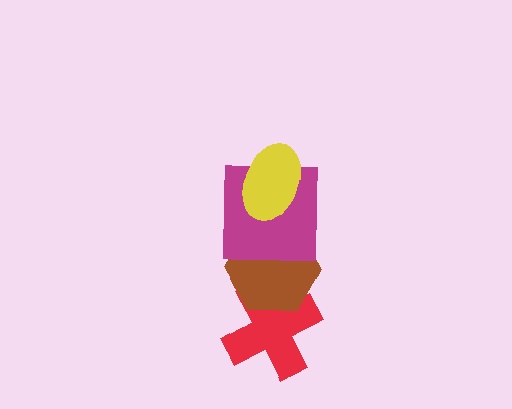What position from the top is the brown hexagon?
The brown hexagon is 3rd from the top.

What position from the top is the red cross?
The red cross is 4th from the top.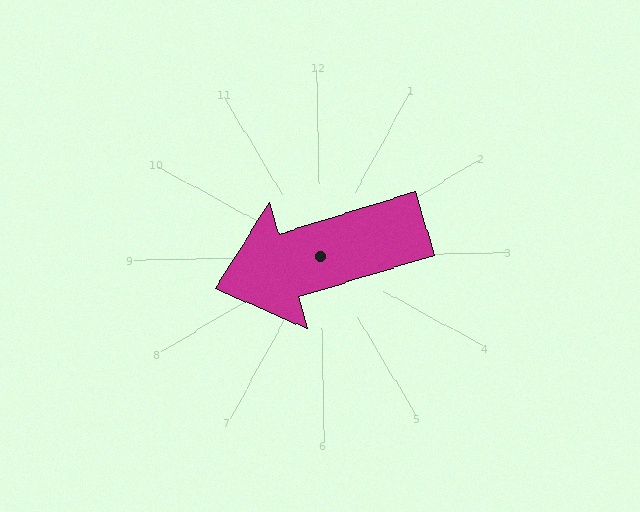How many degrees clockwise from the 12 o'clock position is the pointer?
Approximately 254 degrees.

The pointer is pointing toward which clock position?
Roughly 8 o'clock.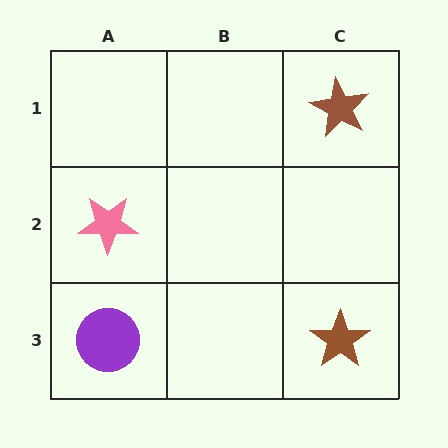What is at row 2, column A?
A pink star.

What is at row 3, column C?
A brown star.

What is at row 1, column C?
A brown star.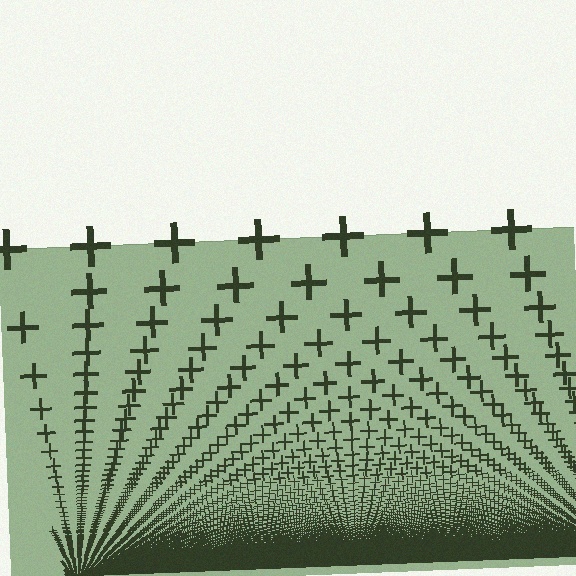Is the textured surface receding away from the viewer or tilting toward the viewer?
The surface appears to tilt toward the viewer. Texture elements get larger and sparser toward the top.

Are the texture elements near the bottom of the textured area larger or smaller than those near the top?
Smaller. The gradient is inverted — elements near the bottom are smaller and denser.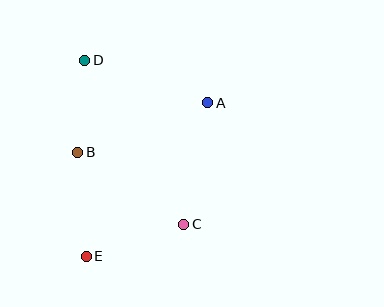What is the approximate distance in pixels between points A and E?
The distance between A and E is approximately 196 pixels.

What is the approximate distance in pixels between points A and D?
The distance between A and D is approximately 130 pixels.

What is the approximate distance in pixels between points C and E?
The distance between C and E is approximately 103 pixels.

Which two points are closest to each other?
Points B and D are closest to each other.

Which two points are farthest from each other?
Points D and E are farthest from each other.